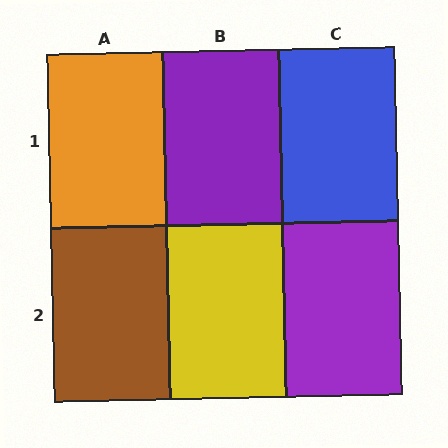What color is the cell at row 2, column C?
Purple.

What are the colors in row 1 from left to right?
Orange, purple, blue.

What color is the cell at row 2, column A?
Brown.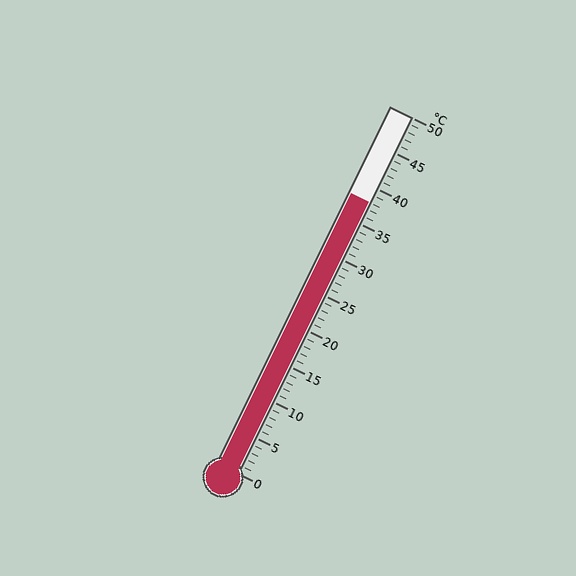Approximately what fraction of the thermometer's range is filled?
The thermometer is filled to approximately 75% of its range.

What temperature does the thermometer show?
The thermometer shows approximately 38°C.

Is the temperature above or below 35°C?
The temperature is above 35°C.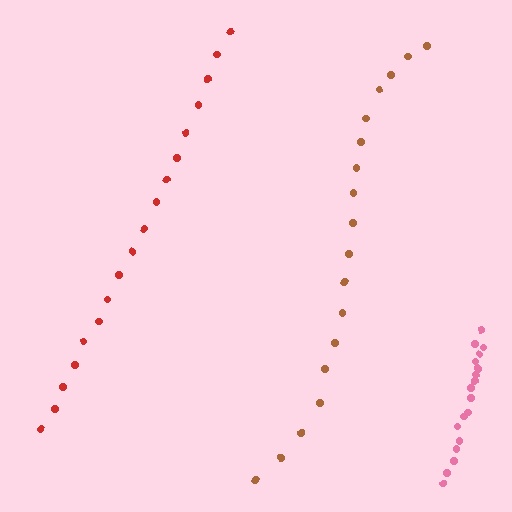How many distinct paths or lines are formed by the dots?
There are 3 distinct paths.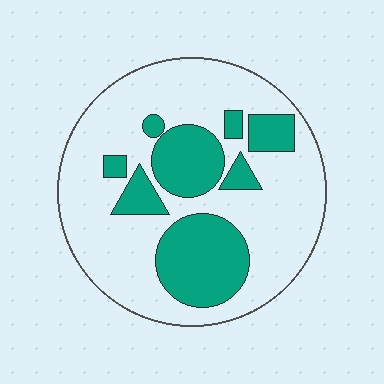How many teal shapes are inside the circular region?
8.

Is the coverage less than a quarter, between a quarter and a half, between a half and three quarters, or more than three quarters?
Between a quarter and a half.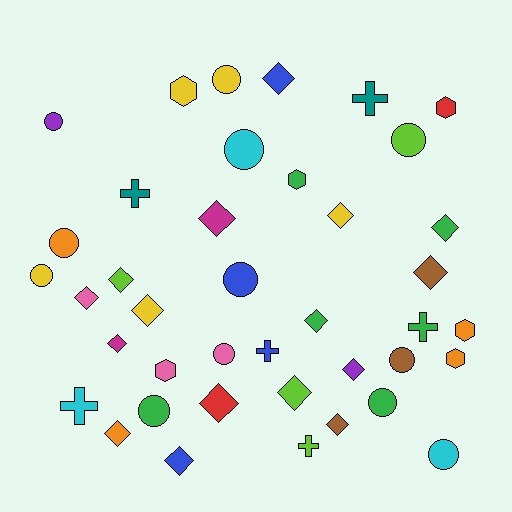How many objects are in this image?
There are 40 objects.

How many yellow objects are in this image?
There are 5 yellow objects.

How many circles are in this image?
There are 12 circles.